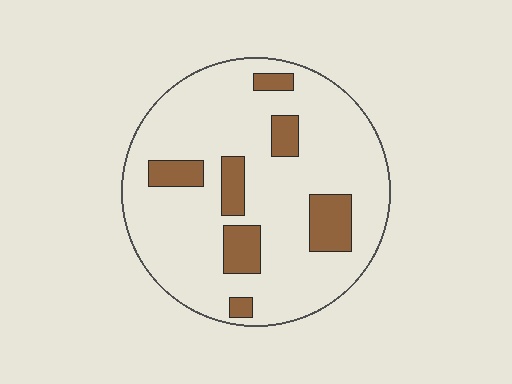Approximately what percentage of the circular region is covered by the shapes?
Approximately 15%.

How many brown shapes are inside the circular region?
7.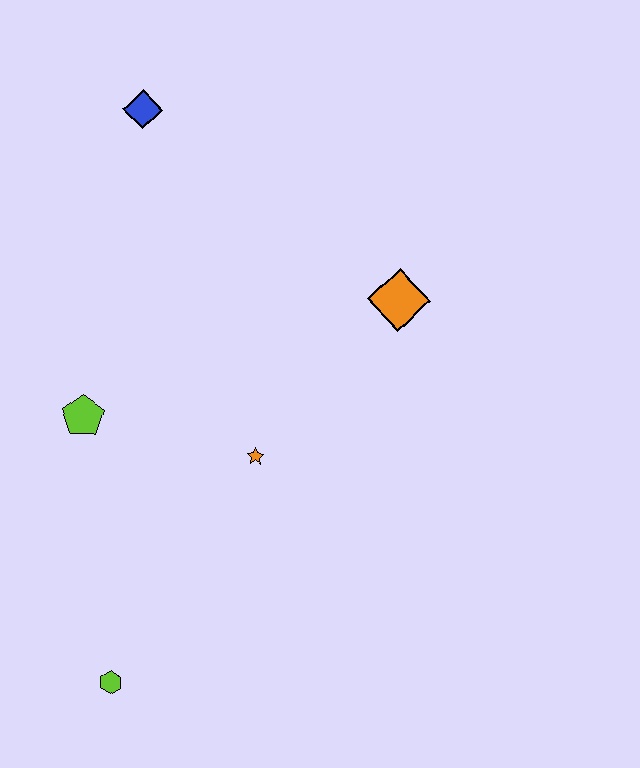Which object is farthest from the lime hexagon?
The blue diamond is farthest from the lime hexagon.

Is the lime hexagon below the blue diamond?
Yes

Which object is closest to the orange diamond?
The orange star is closest to the orange diamond.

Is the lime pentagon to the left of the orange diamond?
Yes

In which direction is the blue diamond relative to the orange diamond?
The blue diamond is to the left of the orange diamond.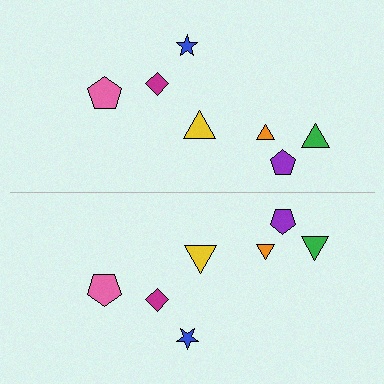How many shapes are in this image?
There are 14 shapes in this image.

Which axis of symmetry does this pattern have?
The pattern has a horizontal axis of symmetry running through the center of the image.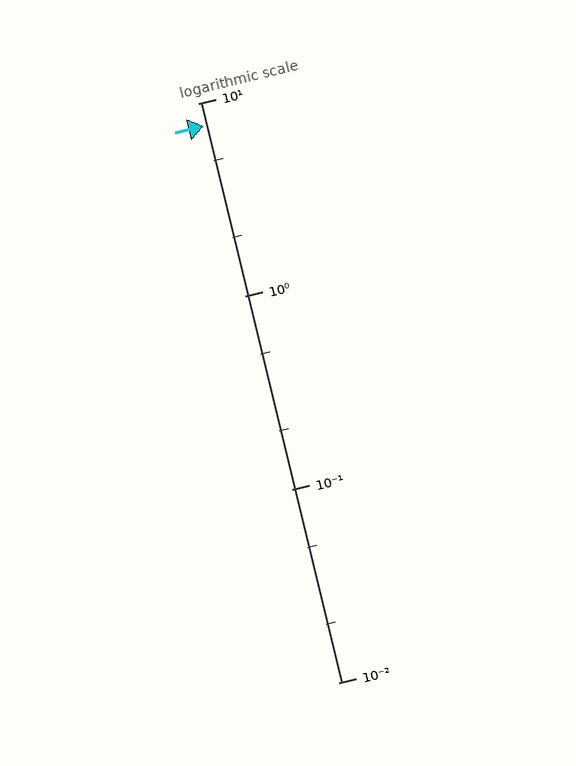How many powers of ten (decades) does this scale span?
The scale spans 3 decades, from 0.01 to 10.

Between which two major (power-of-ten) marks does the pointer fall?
The pointer is between 1 and 10.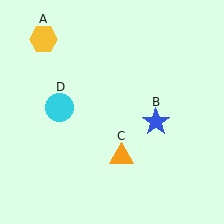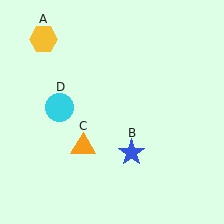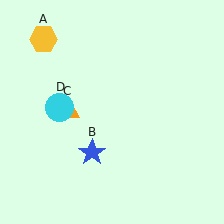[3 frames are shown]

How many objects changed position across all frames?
2 objects changed position: blue star (object B), orange triangle (object C).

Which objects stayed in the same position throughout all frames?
Yellow hexagon (object A) and cyan circle (object D) remained stationary.